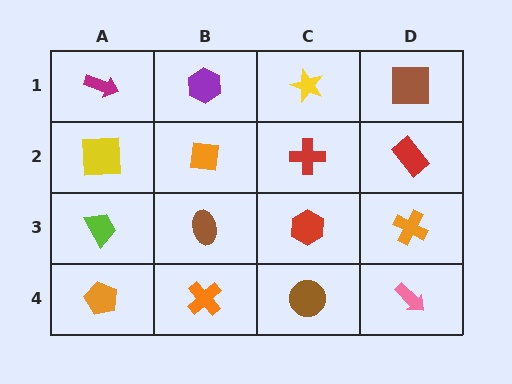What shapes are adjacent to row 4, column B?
A brown ellipse (row 3, column B), an orange pentagon (row 4, column A), a brown circle (row 4, column C).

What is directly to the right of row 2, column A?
An orange square.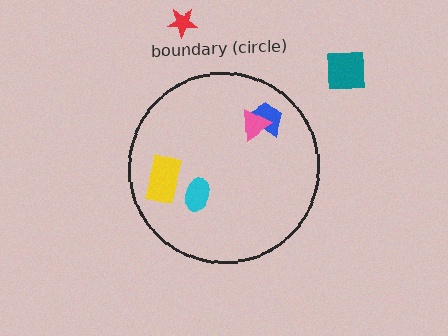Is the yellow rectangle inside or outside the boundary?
Inside.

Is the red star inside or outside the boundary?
Outside.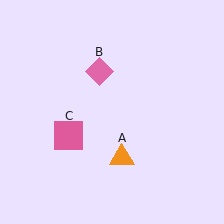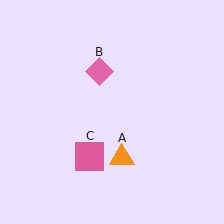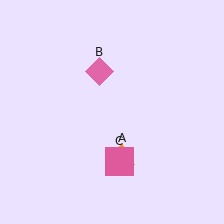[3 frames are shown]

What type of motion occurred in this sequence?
The pink square (object C) rotated counterclockwise around the center of the scene.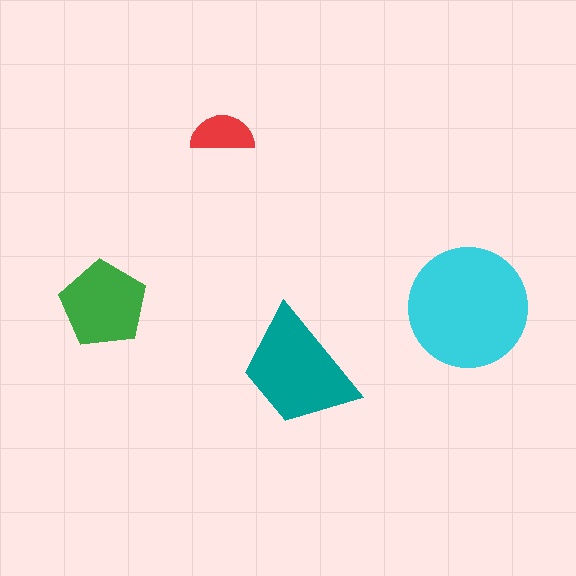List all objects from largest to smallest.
The cyan circle, the teal trapezoid, the green pentagon, the red semicircle.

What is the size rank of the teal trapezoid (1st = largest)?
2nd.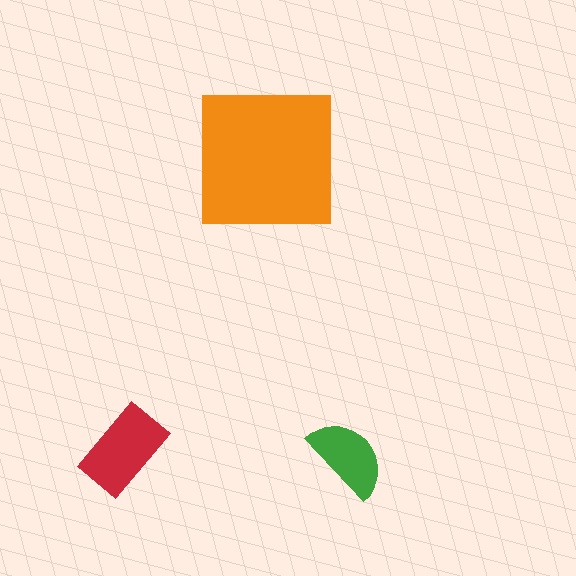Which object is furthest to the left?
The red rectangle is leftmost.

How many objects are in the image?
There are 3 objects in the image.